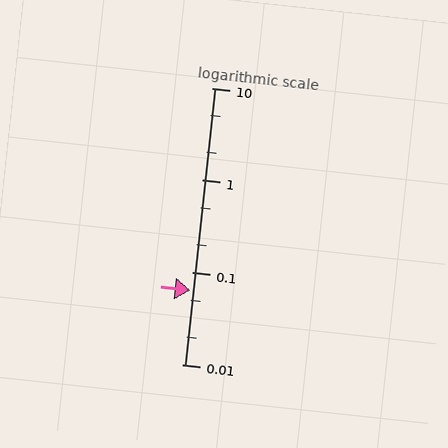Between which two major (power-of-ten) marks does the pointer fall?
The pointer is between 0.01 and 0.1.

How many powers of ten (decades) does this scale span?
The scale spans 3 decades, from 0.01 to 10.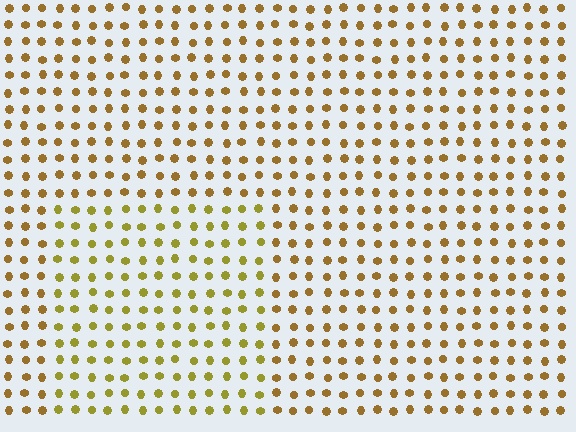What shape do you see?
I see a rectangle.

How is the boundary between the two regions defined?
The boundary is defined purely by a slight shift in hue (about 24 degrees). Spacing, size, and orientation are identical on both sides.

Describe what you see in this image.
The image is filled with small brown elements in a uniform arrangement. A rectangle-shaped region is visible where the elements are tinted to a slightly different hue, forming a subtle color boundary.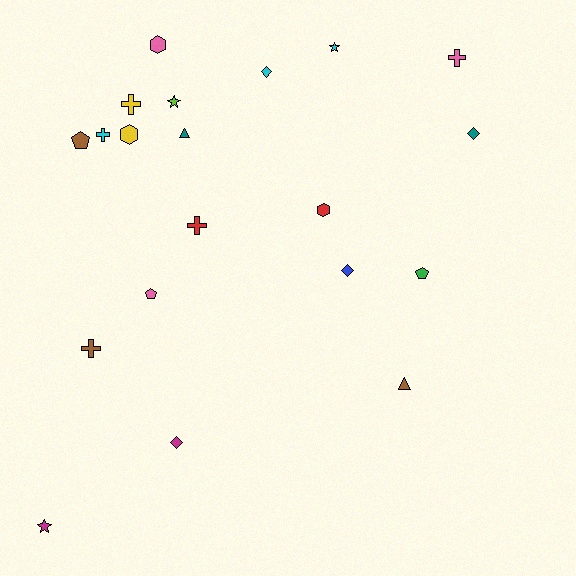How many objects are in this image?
There are 20 objects.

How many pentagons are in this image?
There are 3 pentagons.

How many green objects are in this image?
There is 1 green object.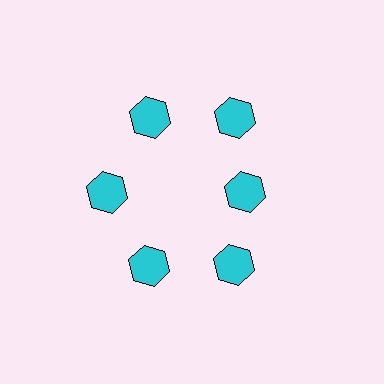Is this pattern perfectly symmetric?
No. The 6 cyan hexagons are arranged in a ring, but one element near the 3 o'clock position is pulled inward toward the center, breaking the 6-fold rotational symmetry.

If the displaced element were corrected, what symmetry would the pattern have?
It would have 6-fold rotational symmetry — the pattern would map onto itself every 60 degrees.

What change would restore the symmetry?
The symmetry would be restored by moving it outward, back onto the ring so that all 6 hexagons sit at equal angles and equal distance from the center.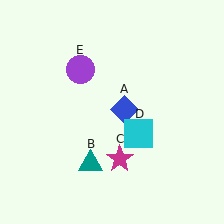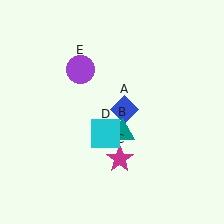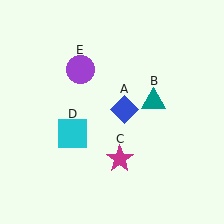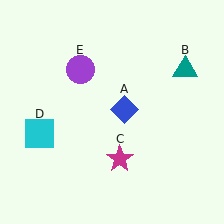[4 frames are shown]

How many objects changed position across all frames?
2 objects changed position: teal triangle (object B), cyan square (object D).